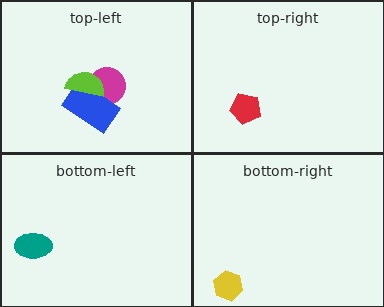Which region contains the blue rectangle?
The top-left region.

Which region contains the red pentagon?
The top-right region.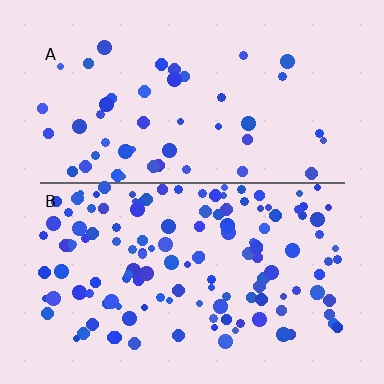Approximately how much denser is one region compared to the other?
Approximately 2.9× — region B over region A.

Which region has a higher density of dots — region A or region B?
B (the bottom).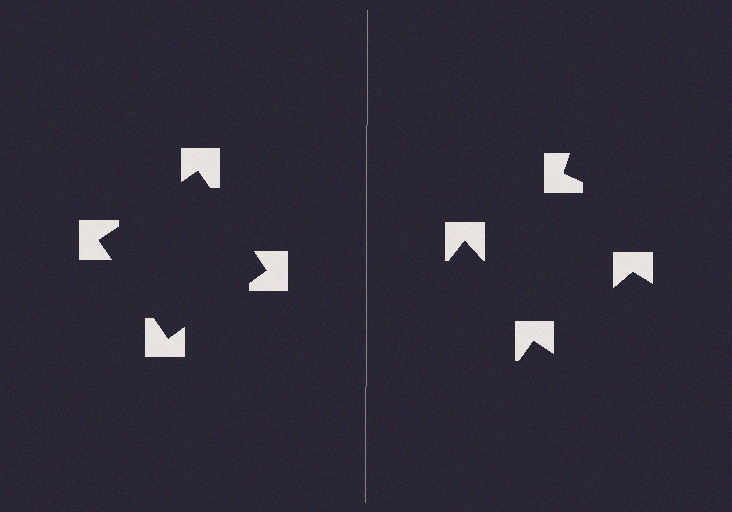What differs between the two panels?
The notched squares are positioned identically on both sides; only the wedge orientations differ. On the left they align to a square; on the right they are misaligned.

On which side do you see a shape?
An illusory square appears on the left side. On the right side the wedge cuts are rotated, so no coherent shape forms.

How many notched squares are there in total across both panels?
8 — 4 on each side.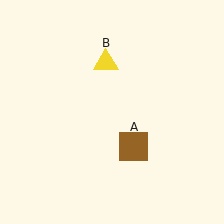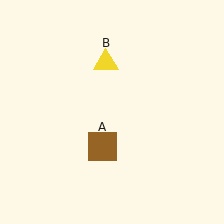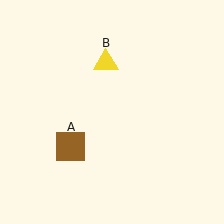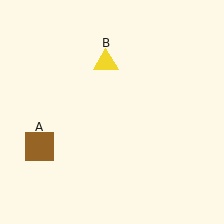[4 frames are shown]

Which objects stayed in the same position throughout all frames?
Yellow triangle (object B) remained stationary.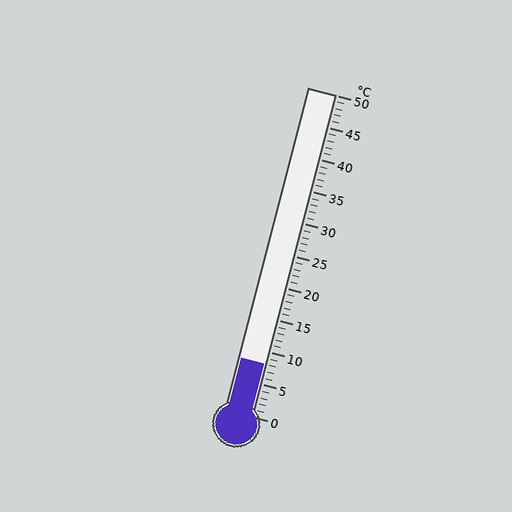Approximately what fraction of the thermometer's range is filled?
The thermometer is filled to approximately 15% of its range.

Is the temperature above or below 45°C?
The temperature is below 45°C.